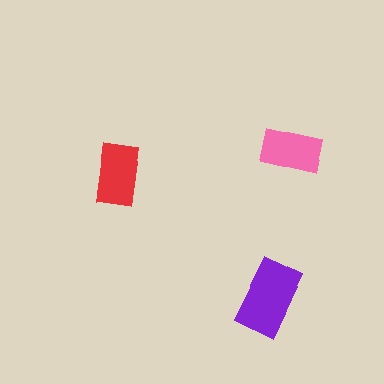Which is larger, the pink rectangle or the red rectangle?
The red one.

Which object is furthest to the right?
The pink rectangle is rightmost.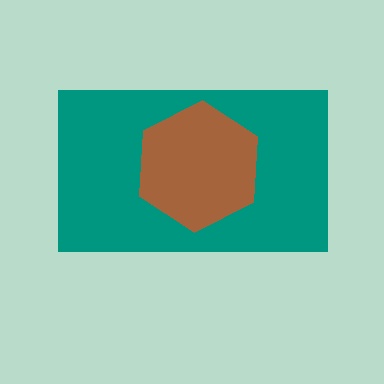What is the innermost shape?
The brown hexagon.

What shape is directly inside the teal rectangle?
The brown hexagon.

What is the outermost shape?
The teal rectangle.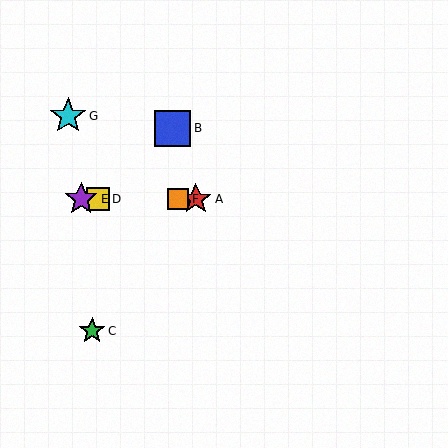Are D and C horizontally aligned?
No, D is at y≈199 and C is at y≈331.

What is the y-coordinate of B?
Object B is at y≈128.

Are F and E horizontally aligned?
Yes, both are at y≈199.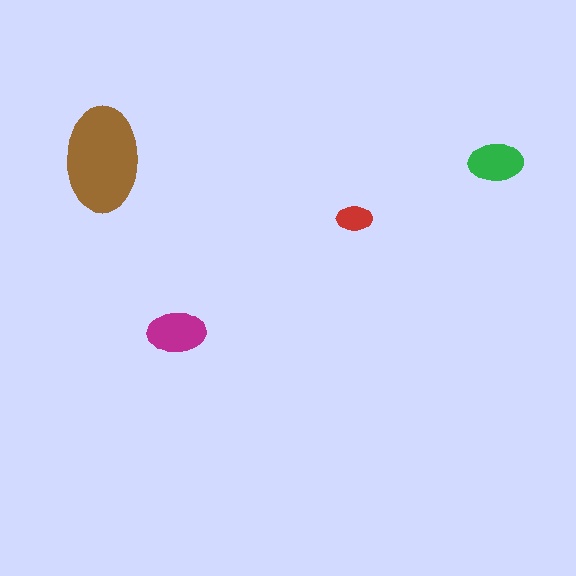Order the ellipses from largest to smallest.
the brown one, the magenta one, the green one, the red one.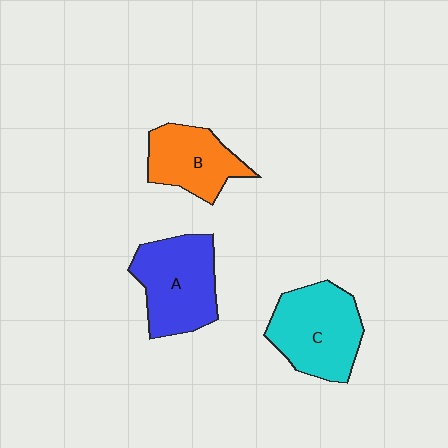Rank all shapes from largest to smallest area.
From largest to smallest: C (cyan), A (blue), B (orange).